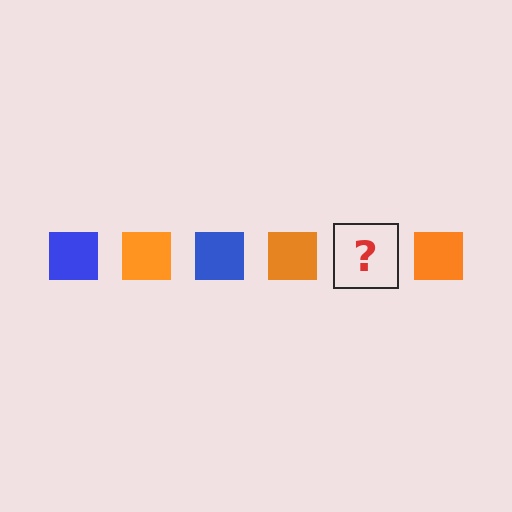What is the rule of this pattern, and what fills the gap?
The rule is that the pattern cycles through blue, orange squares. The gap should be filled with a blue square.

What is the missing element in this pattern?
The missing element is a blue square.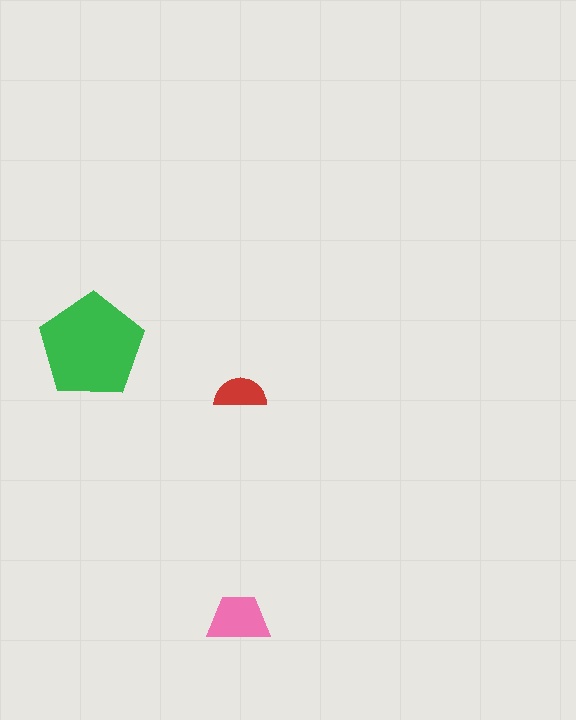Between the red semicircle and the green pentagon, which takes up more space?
The green pentagon.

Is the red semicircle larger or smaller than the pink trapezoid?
Smaller.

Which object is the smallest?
The red semicircle.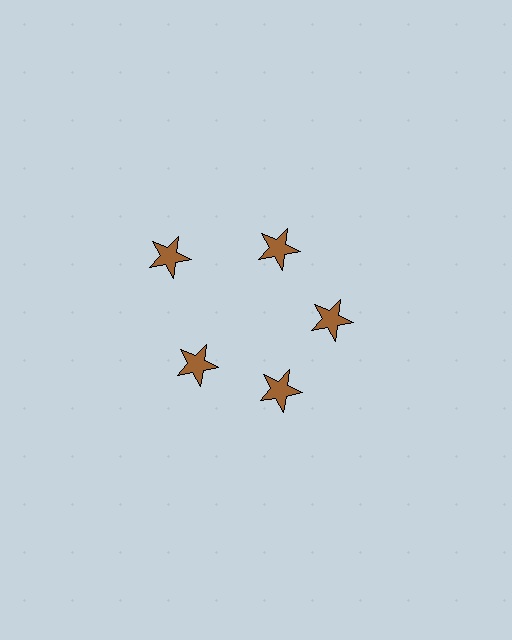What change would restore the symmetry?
The symmetry would be restored by moving it inward, back onto the ring so that all 5 stars sit at equal angles and equal distance from the center.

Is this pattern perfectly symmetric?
No. The 5 brown stars are arranged in a ring, but one element near the 10 o'clock position is pushed outward from the center, breaking the 5-fold rotational symmetry.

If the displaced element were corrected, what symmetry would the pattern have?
It would have 5-fold rotational symmetry — the pattern would map onto itself every 72 degrees.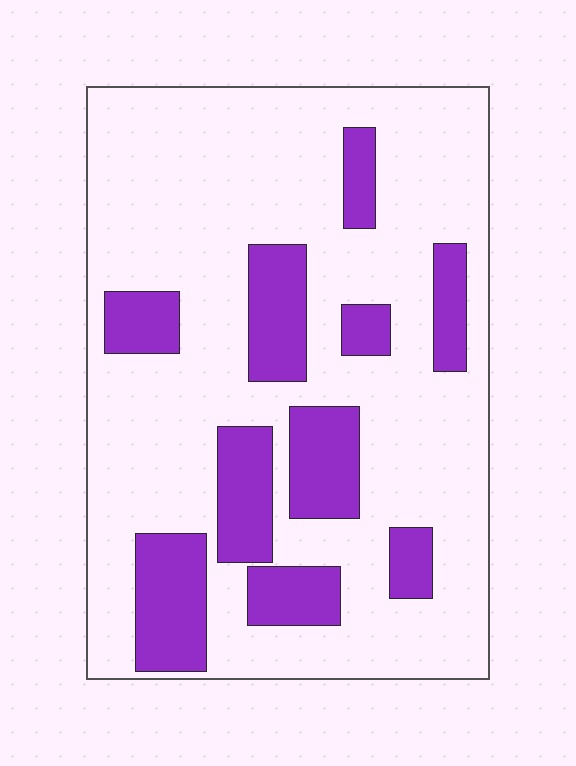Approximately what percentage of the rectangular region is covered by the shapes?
Approximately 25%.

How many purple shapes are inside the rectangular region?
10.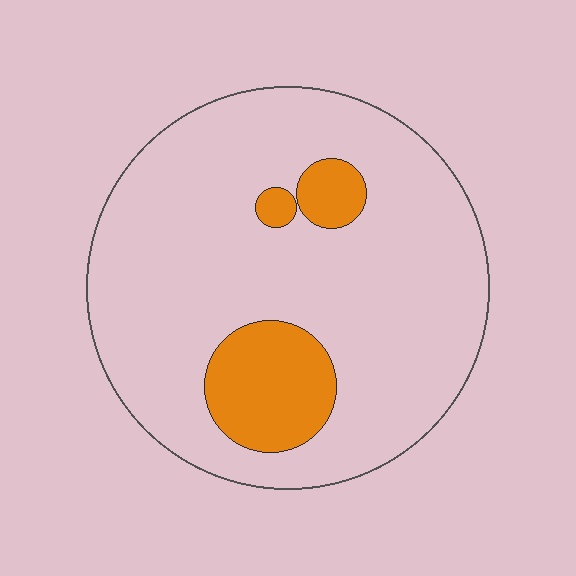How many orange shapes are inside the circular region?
3.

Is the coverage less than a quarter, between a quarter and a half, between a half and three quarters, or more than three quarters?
Less than a quarter.